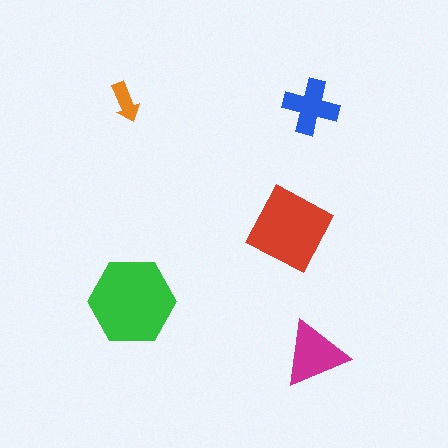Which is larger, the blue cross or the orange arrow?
The blue cross.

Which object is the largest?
The green hexagon.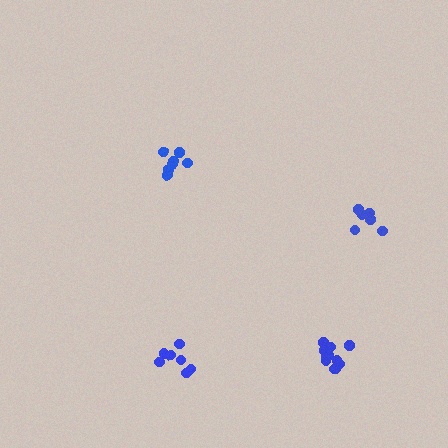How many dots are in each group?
Group 1: 12 dots, Group 2: 7 dots, Group 3: 6 dots, Group 4: 7 dots (32 total).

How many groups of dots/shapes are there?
There are 4 groups.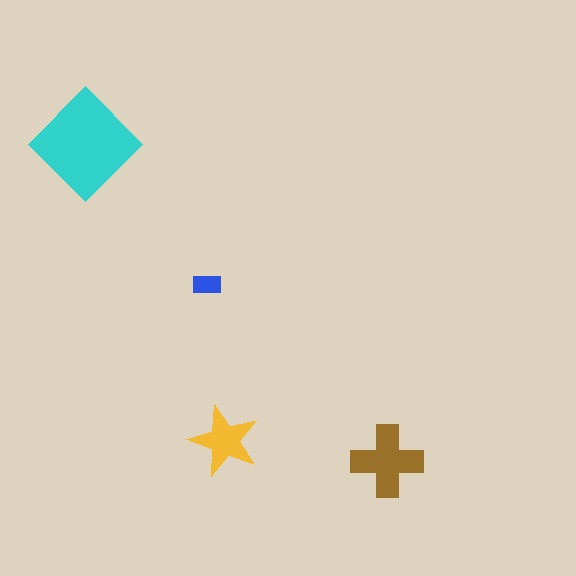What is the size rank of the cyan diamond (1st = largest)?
1st.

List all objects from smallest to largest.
The blue rectangle, the yellow star, the brown cross, the cyan diamond.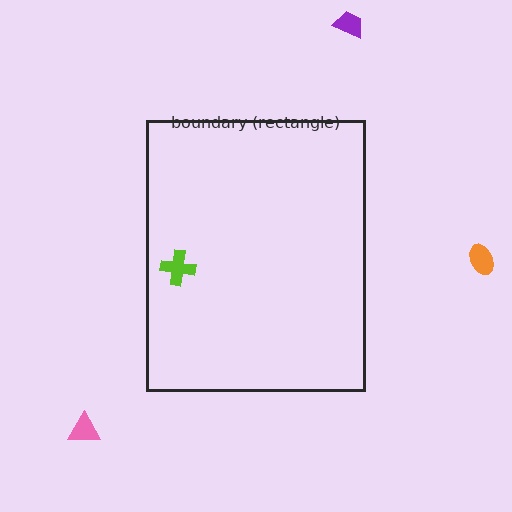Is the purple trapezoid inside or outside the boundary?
Outside.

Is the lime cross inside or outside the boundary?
Inside.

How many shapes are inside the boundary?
1 inside, 3 outside.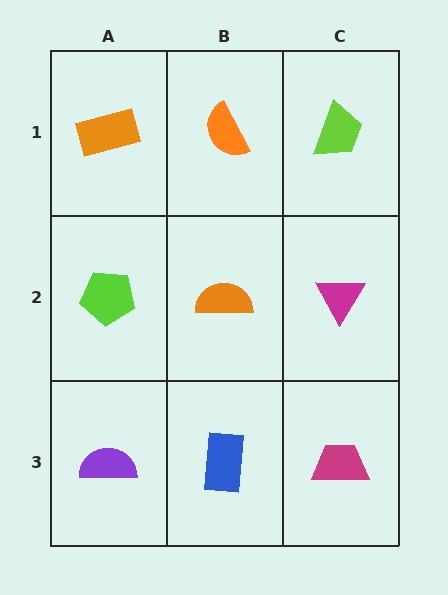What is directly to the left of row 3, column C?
A blue rectangle.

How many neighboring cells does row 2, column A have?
3.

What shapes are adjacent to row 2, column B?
An orange semicircle (row 1, column B), a blue rectangle (row 3, column B), a lime pentagon (row 2, column A), a magenta triangle (row 2, column C).